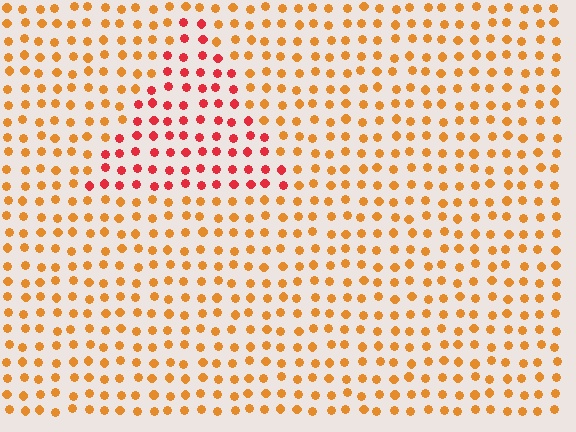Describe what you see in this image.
The image is filled with small orange elements in a uniform arrangement. A triangle-shaped region is visible where the elements are tinted to a slightly different hue, forming a subtle color boundary.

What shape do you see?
I see a triangle.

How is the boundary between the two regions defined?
The boundary is defined purely by a slight shift in hue (about 37 degrees). Spacing, size, and orientation are identical on both sides.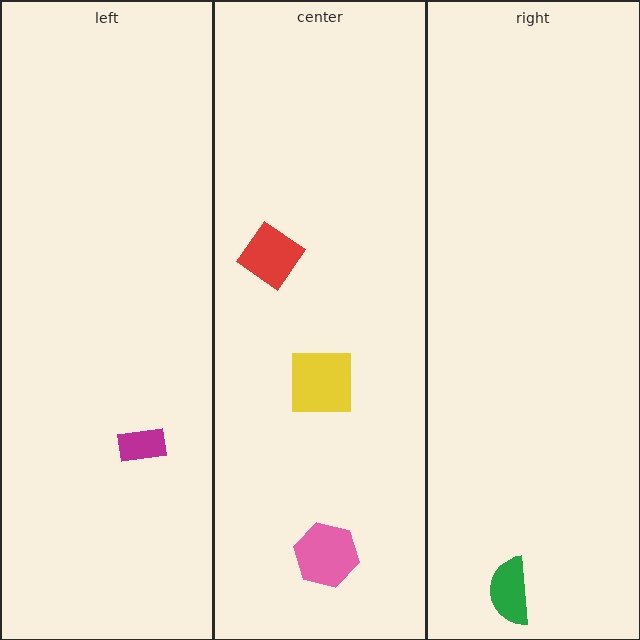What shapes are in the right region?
The green semicircle.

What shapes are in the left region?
The magenta rectangle.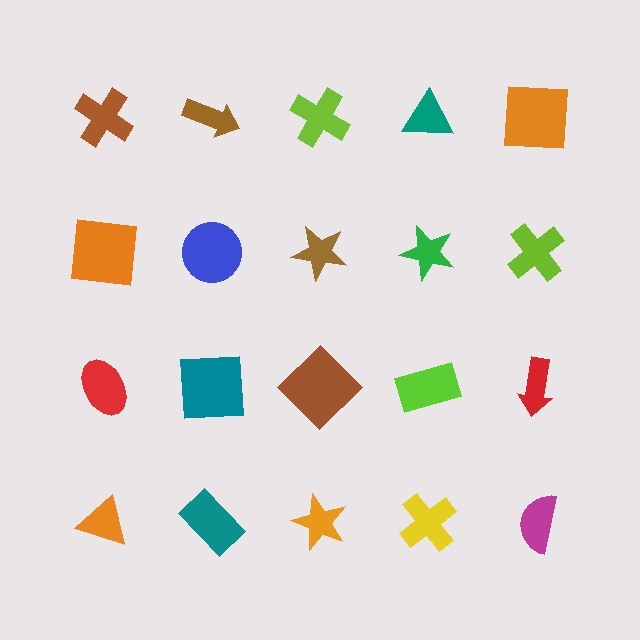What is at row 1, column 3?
A lime cross.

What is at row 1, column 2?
A brown arrow.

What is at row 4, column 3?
An orange star.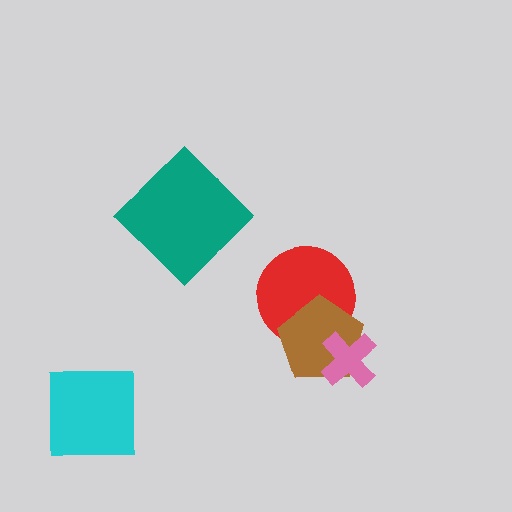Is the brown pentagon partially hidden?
Yes, it is partially covered by another shape.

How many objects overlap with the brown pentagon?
2 objects overlap with the brown pentagon.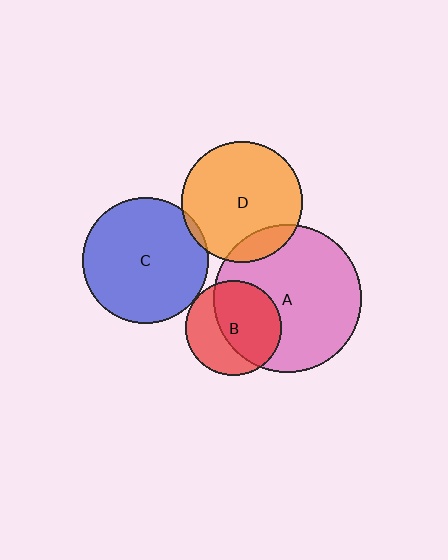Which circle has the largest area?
Circle A (pink).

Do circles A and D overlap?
Yes.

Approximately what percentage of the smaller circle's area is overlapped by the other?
Approximately 15%.